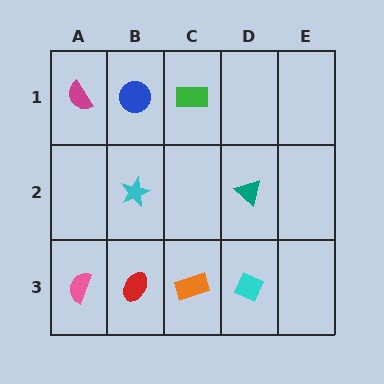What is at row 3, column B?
A red ellipse.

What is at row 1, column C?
A green rectangle.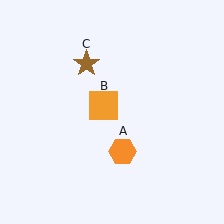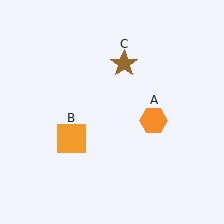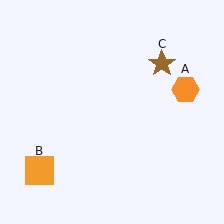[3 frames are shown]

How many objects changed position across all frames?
3 objects changed position: orange hexagon (object A), orange square (object B), brown star (object C).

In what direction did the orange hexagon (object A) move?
The orange hexagon (object A) moved up and to the right.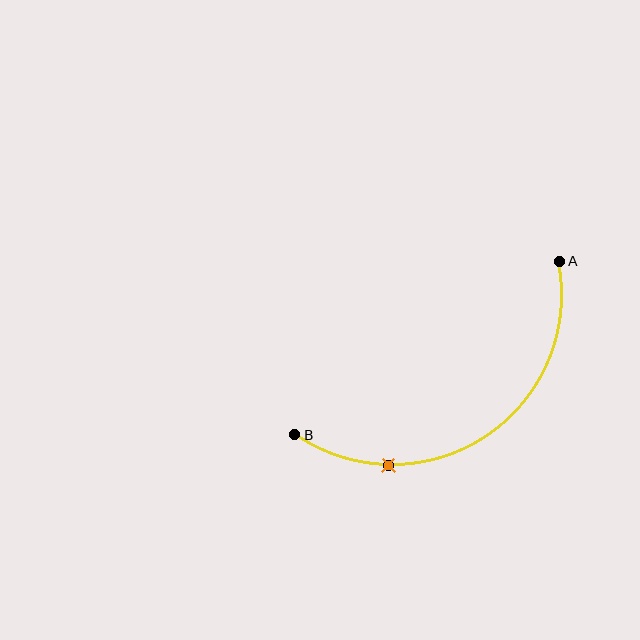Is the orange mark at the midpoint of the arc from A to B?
No. The orange mark lies on the arc but is closer to endpoint B. The arc midpoint would be at the point on the curve equidistant along the arc from both A and B.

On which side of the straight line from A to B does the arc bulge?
The arc bulges below the straight line connecting A and B.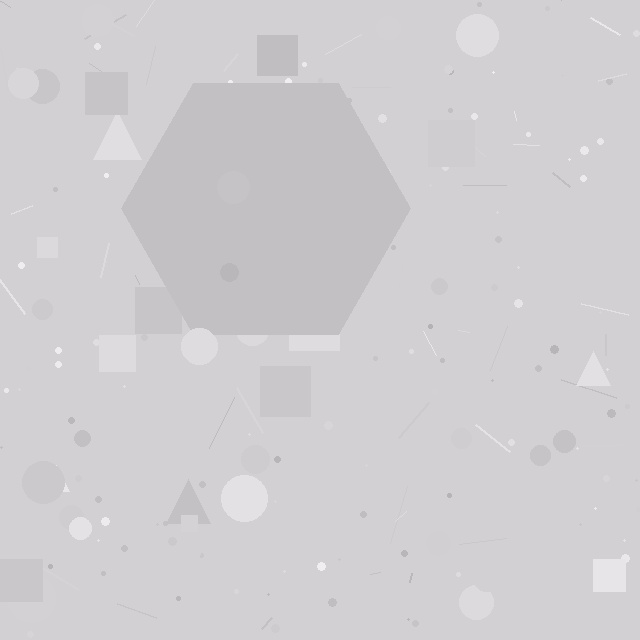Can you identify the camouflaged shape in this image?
The camouflaged shape is a hexagon.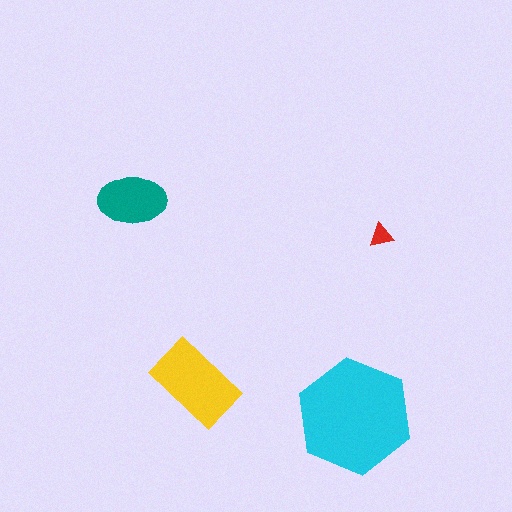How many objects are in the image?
There are 4 objects in the image.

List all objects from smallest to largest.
The red triangle, the teal ellipse, the yellow rectangle, the cyan hexagon.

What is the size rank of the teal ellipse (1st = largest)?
3rd.